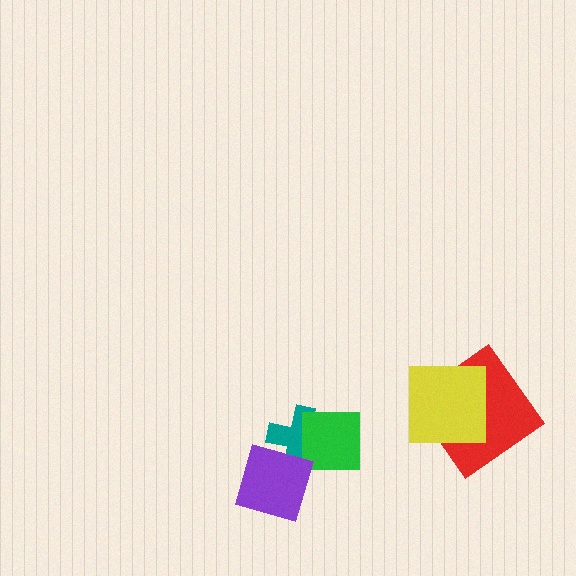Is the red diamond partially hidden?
Yes, it is partially covered by another shape.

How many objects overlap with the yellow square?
1 object overlaps with the yellow square.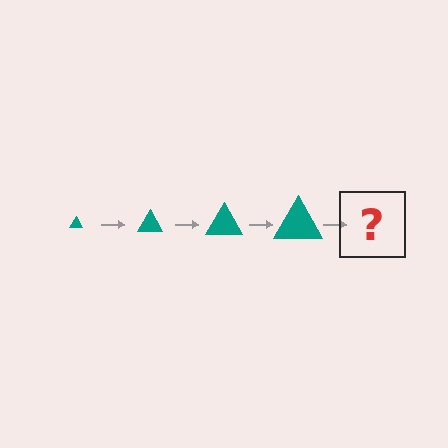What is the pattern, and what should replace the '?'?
The pattern is that the triangle gets progressively larger each step. The '?' should be a teal triangle, larger than the previous one.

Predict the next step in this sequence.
The next step is a teal triangle, larger than the previous one.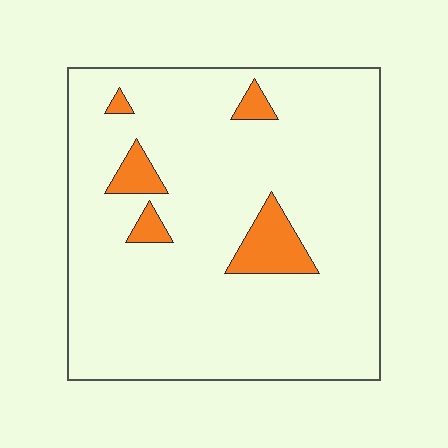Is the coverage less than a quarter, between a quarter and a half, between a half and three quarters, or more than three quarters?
Less than a quarter.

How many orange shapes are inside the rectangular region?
5.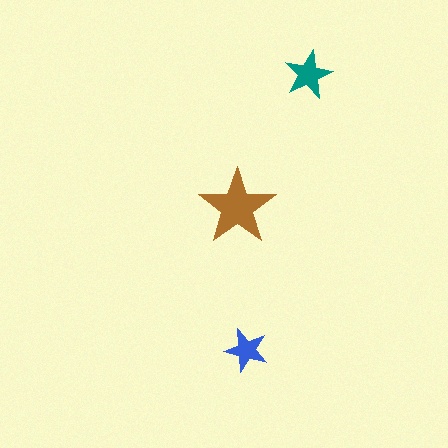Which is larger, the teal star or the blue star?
The teal one.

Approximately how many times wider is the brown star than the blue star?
About 2 times wider.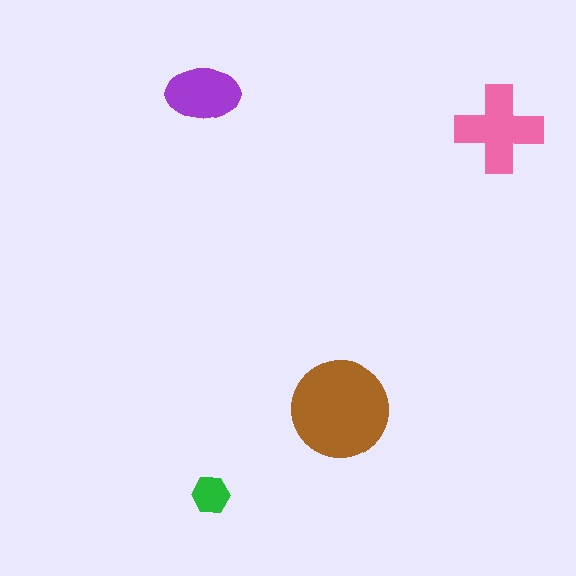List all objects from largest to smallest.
The brown circle, the pink cross, the purple ellipse, the green hexagon.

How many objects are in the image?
There are 4 objects in the image.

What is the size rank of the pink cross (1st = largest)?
2nd.